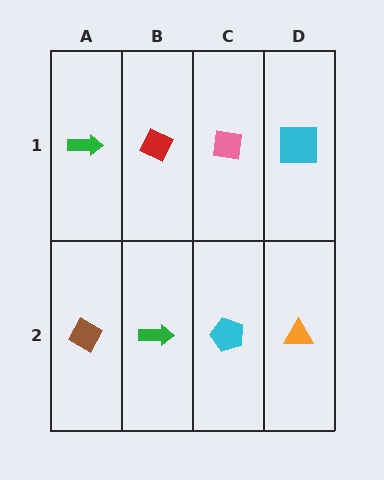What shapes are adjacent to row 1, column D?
An orange triangle (row 2, column D), a pink square (row 1, column C).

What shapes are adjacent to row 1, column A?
A brown diamond (row 2, column A), a red diamond (row 1, column B).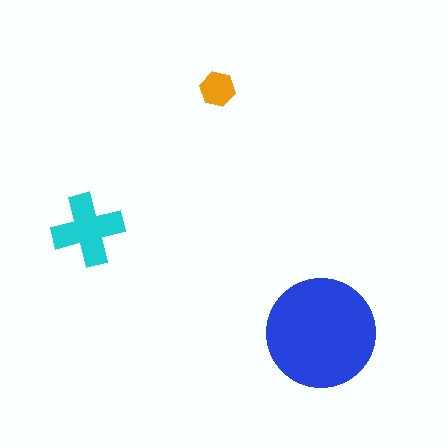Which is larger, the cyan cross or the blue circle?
The blue circle.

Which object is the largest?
The blue circle.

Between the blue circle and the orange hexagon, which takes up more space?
The blue circle.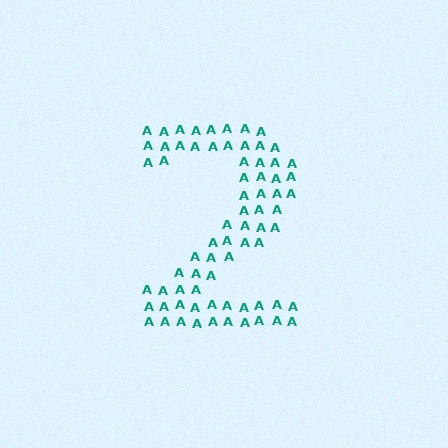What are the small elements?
The small elements are letter A's.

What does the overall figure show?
The overall figure shows the digit 2.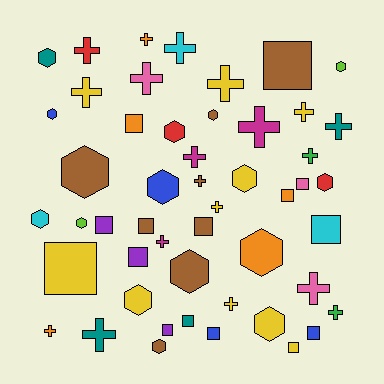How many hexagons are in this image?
There are 16 hexagons.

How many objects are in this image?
There are 50 objects.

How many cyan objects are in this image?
There are 3 cyan objects.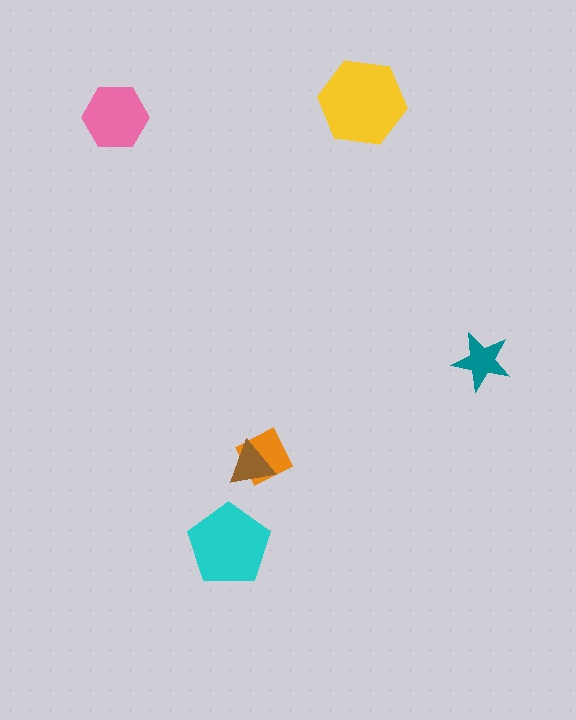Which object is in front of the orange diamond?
The brown triangle is in front of the orange diamond.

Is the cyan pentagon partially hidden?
No, no other shape covers it.